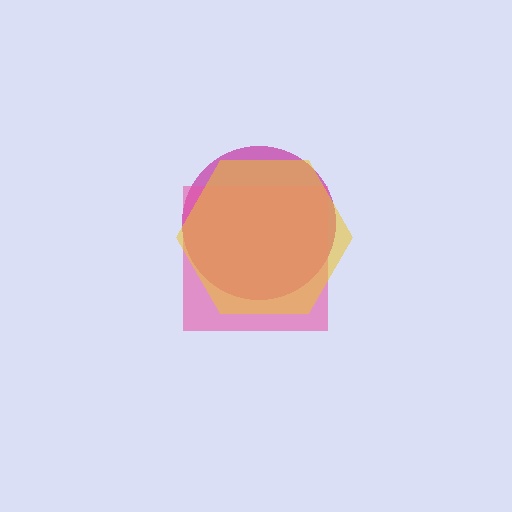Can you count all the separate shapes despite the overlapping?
Yes, there are 3 separate shapes.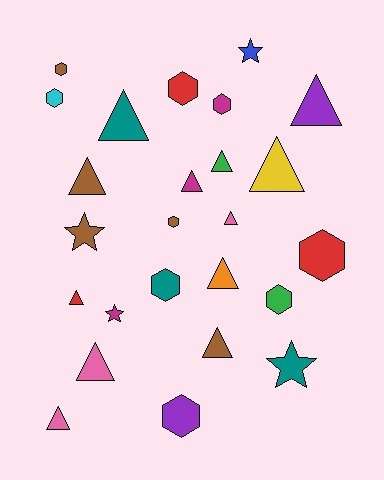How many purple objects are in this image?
There are 2 purple objects.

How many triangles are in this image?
There are 12 triangles.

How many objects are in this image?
There are 25 objects.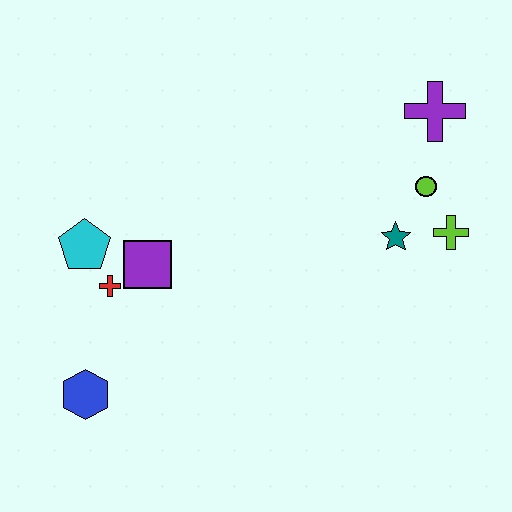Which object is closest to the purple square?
The red cross is closest to the purple square.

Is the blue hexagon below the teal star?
Yes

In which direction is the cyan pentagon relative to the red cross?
The cyan pentagon is above the red cross.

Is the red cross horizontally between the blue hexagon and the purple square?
Yes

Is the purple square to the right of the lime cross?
No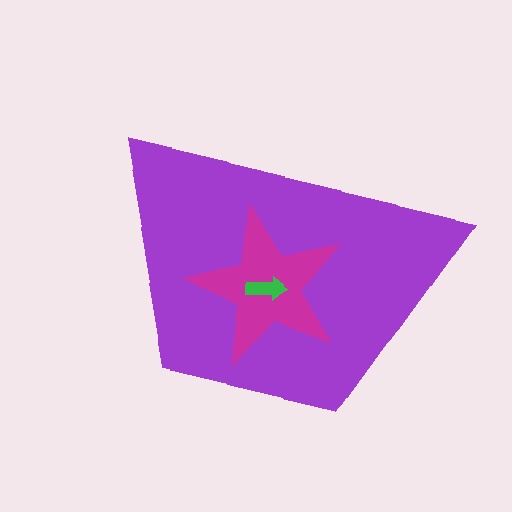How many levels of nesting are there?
3.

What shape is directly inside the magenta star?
The green arrow.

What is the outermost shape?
The purple trapezoid.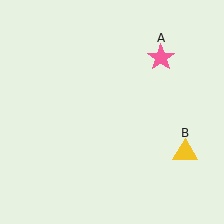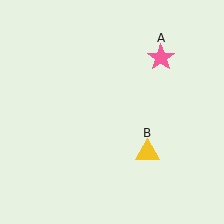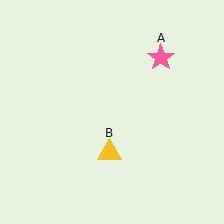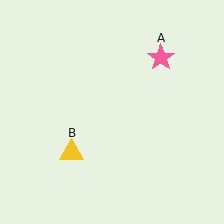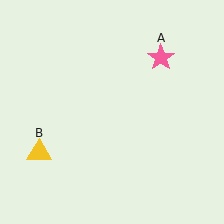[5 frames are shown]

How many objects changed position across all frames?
1 object changed position: yellow triangle (object B).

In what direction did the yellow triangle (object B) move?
The yellow triangle (object B) moved left.